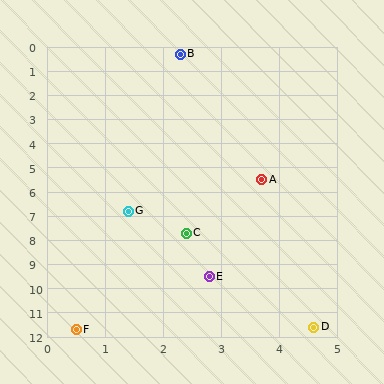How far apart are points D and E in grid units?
Points D and E are about 2.8 grid units apart.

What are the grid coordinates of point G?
Point G is at approximately (1.4, 6.8).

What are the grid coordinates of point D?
Point D is at approximately (4.6, 11.6).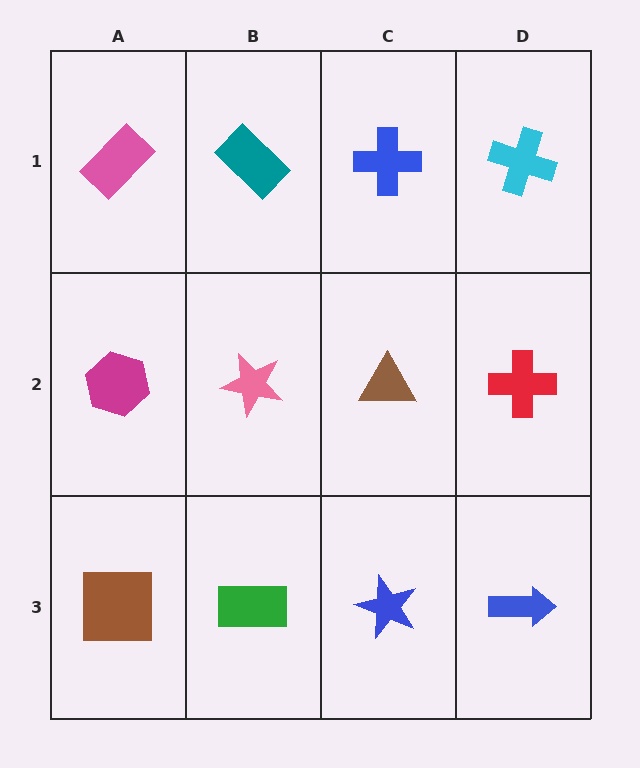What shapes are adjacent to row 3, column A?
A magenta hexagon (row 2, column A), a green rectangle (row 3, column B).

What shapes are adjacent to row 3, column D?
A red cross (row 2, column D), a blue star (row 3, column C).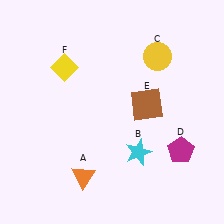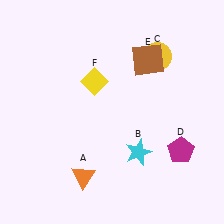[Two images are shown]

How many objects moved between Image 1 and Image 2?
2 objects moved between the two images.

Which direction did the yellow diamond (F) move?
The yellow diamond (F) moved right.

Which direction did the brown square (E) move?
The brown square (E) moved up.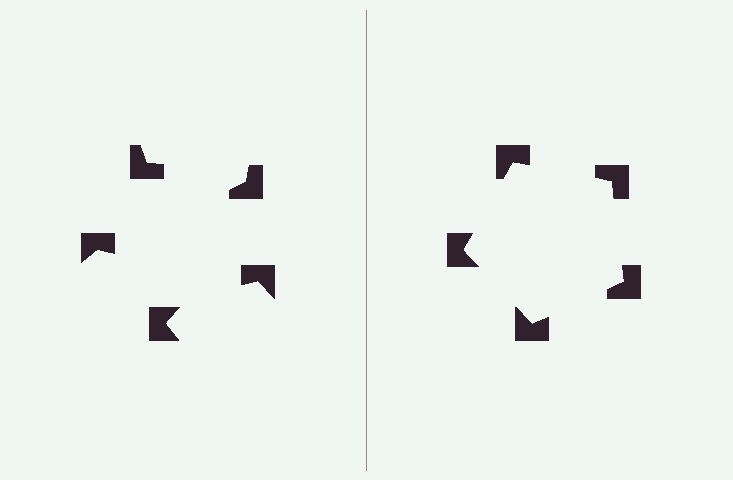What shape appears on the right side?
An illusory pentagon.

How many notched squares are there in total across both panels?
10 — 5 on each side.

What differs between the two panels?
The notched squares are positioned identically on both sides; only the wedge orientations differ. On the right they align to a pentagon; on the left they are misaligned.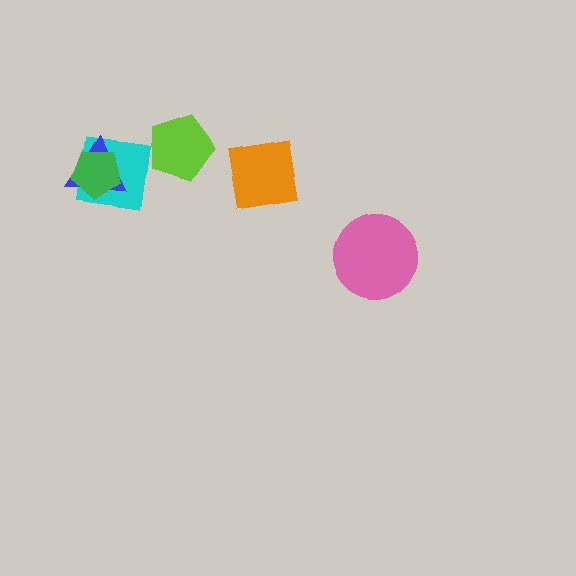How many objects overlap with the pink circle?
0 objects overlap with the pink circle.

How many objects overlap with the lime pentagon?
0 objects overlap with the lime pentagon.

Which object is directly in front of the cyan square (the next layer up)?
The blue triangle is directly in front of the cyan square.